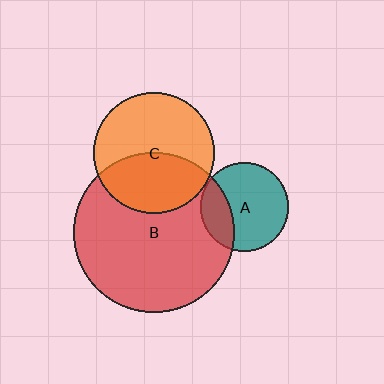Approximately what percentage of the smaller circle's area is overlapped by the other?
Approximately 45%.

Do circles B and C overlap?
Yes.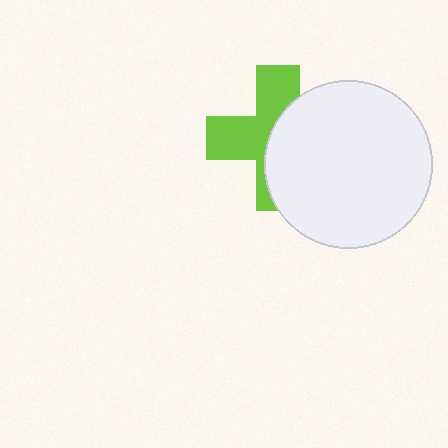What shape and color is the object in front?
The object in front is a white circle.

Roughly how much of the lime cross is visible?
About half of it is visible (roughly 50%).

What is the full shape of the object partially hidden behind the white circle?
The partially hidden object is a lime cross.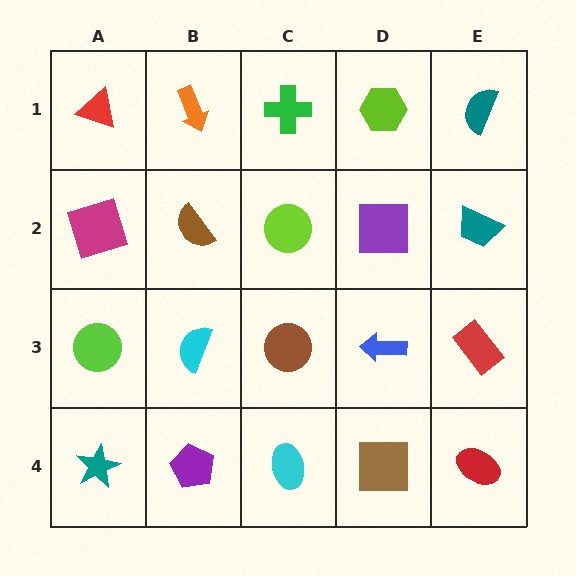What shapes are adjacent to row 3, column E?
A teal trapezoid (row 2, column E), a red ellipse (row 4, column E), a blue arrow (row 3, column D).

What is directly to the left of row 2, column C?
A brown semicircle.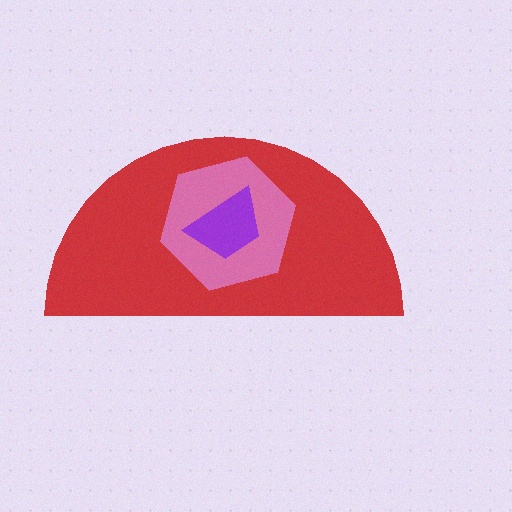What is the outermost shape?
The red semicircle.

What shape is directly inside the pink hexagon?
The purple trapezoid.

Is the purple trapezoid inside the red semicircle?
Yes.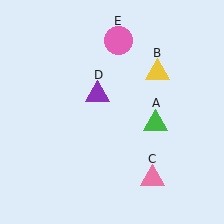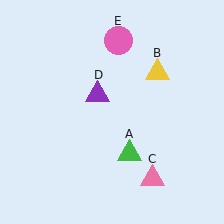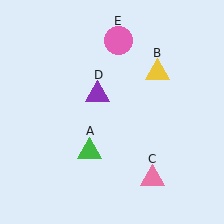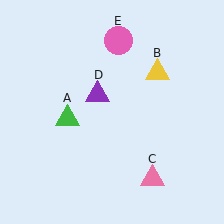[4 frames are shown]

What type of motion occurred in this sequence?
The green triangle (object A) rotated clockwise around the center of the scene.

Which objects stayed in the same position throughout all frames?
Yellow triangle (object B) and pink triangle (object C) and purple triangle (object D) and pink circle (object E) remained stationary.